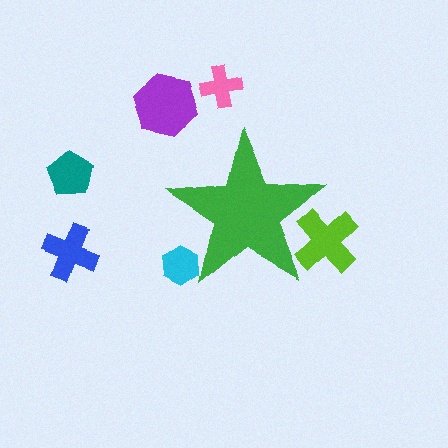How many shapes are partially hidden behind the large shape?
2 shapes are partially hidden.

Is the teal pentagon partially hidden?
No, the teal pentagon is fully visible.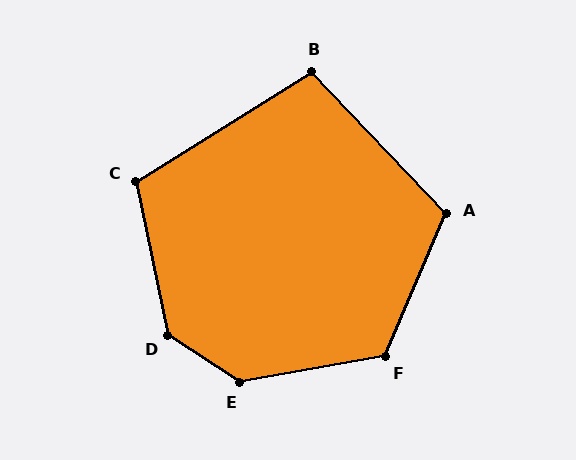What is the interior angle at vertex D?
Approximately 135 degrees (obtuse).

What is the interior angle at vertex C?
Approximately 110 degrees (obtuse).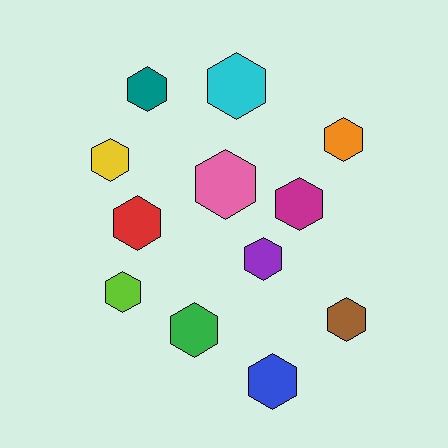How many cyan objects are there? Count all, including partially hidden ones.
There is 1 cyan object.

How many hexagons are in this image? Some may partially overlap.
There are 12 hexagons.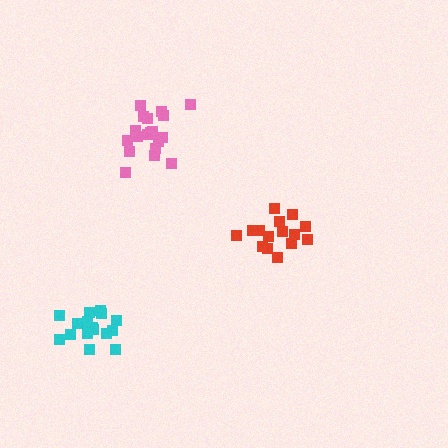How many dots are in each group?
Group 1: 17 dots, Group 2: 15 dots, Group 3: 19 dots (51 total).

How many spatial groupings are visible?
There are 3 spatial groupings.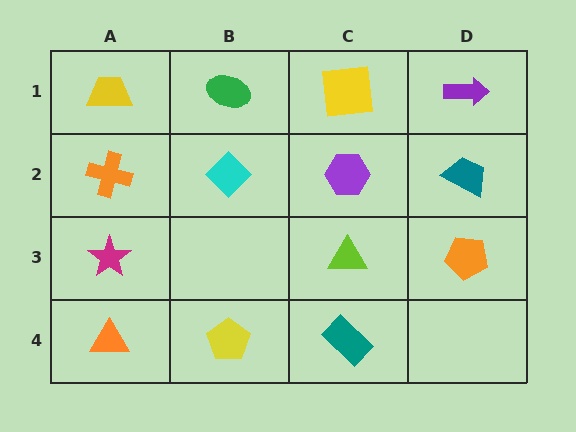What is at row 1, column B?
A green ellipse.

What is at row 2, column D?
A teal trapezoid.